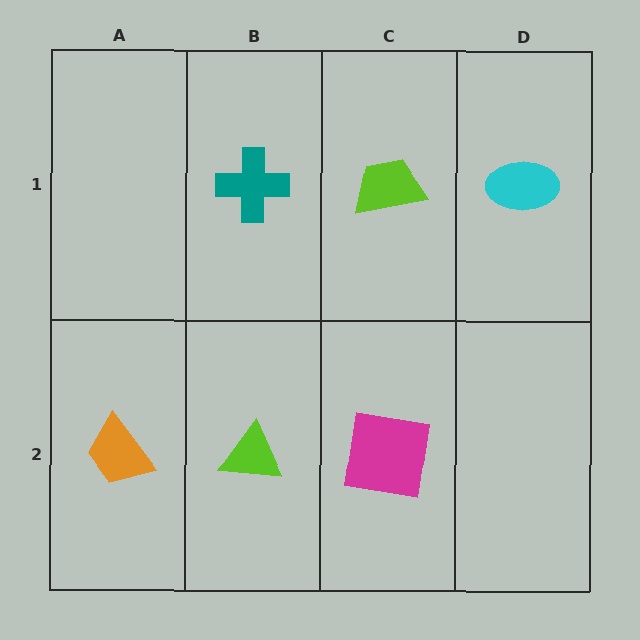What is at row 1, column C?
A lime trapezoid.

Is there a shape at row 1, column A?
No, that cell is empty.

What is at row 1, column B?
A teal cross.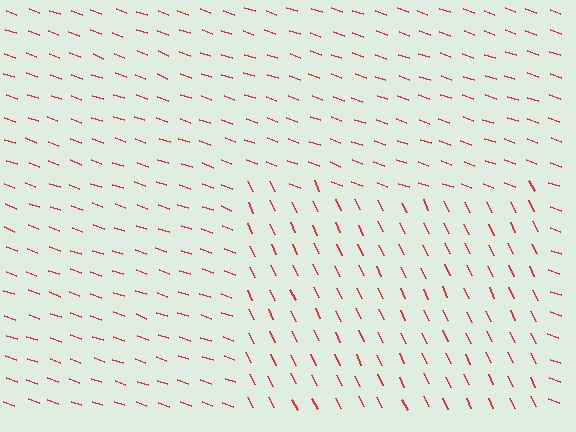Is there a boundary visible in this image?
Yes, there is a texture boundary formed by a change in line orientation.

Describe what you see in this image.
The image is filled with small red line segments. A rectangle region in the image has lines oriented differently from the surrounding lines, creating a visible texture boundary.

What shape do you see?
I see a rectangle.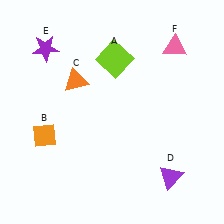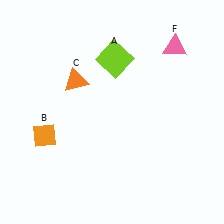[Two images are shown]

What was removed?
The purple triangle (D), the purple star (E) were removed in Image 2.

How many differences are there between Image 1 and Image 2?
There are 2 differences between the two images.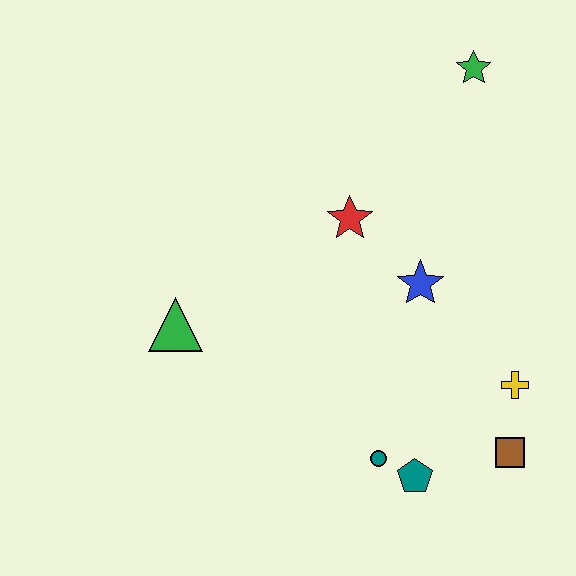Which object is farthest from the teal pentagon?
The green star is farthest from the teal pentagon.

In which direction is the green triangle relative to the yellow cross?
The green triangle is to the left of the yellow cross.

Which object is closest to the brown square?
The yellow cross is closest to the brown square.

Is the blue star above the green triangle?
Yes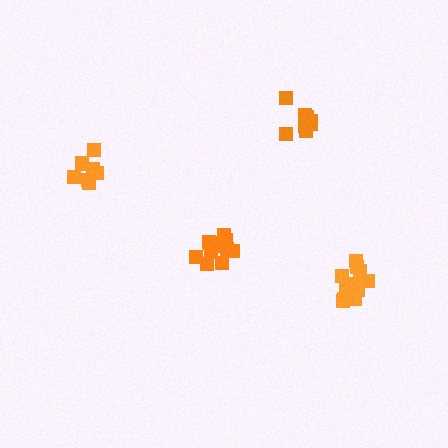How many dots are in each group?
Group 1: 8 dots, Group 2: 13 dots, Group 3: 9 dots, Group 4: 13 dots (43 total).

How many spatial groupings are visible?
There are 4 spatial groupings.